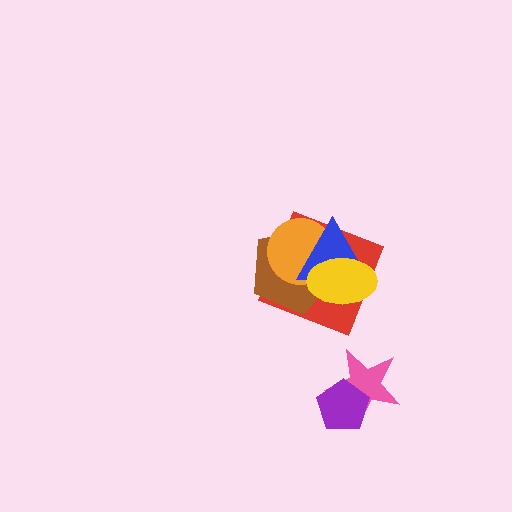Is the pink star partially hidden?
Yes, it is partially covered by another shape.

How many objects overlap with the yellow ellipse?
4 objects overlap with the yellow ellipse.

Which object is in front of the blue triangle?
The yellow ellipse is in front of the blue triangle.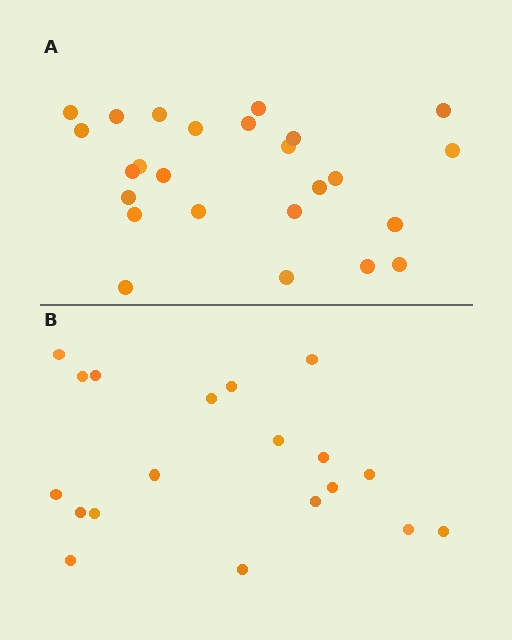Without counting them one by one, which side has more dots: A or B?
Region A (the top region) has more dots.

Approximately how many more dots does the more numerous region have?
Region A has about 6 more dots than region B.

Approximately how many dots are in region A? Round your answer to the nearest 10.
About 20 dots. (The exact count is 25, which rounds to 20.)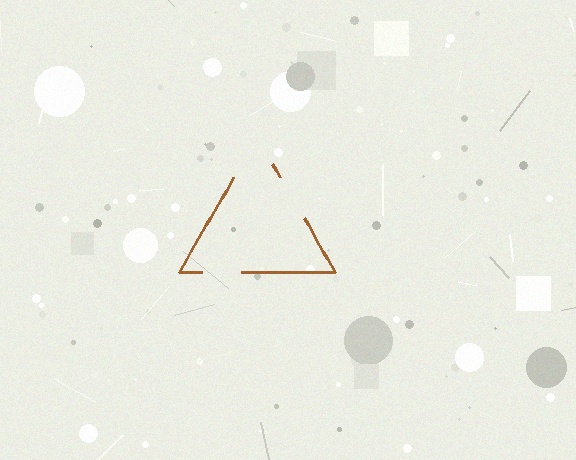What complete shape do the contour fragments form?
The contour fragments form a triangle.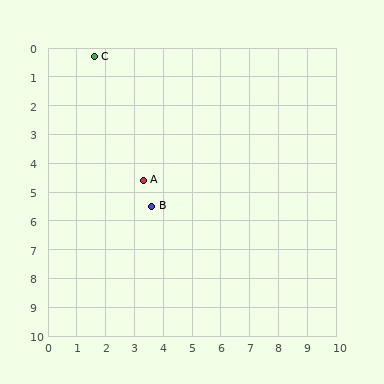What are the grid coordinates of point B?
Point B is at approximately (3.6, 5.5).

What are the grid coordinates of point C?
Point C is at approximately (1.6, 0.3).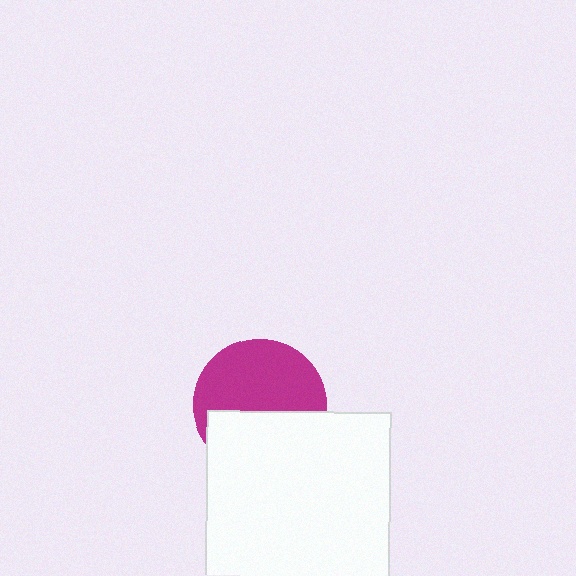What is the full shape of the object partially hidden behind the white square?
The partially hidden object is a magenta circle.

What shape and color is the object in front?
The object in front is a white square.